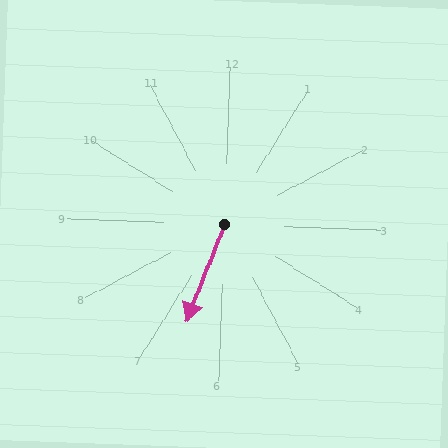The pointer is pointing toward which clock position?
Roughly 7 o'clock.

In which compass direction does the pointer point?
South.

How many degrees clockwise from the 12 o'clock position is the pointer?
Approximately 199 degrees.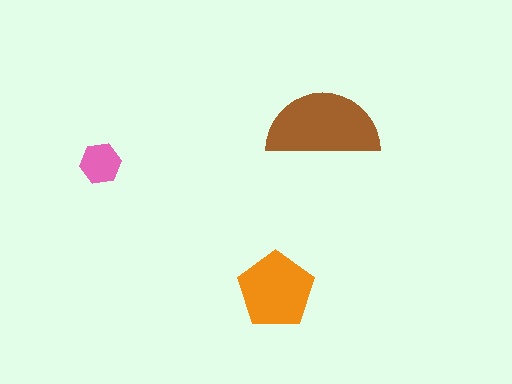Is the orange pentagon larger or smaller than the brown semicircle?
Smaller.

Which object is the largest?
The brown semicircle.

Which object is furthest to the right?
The brown semicircle is rightmost.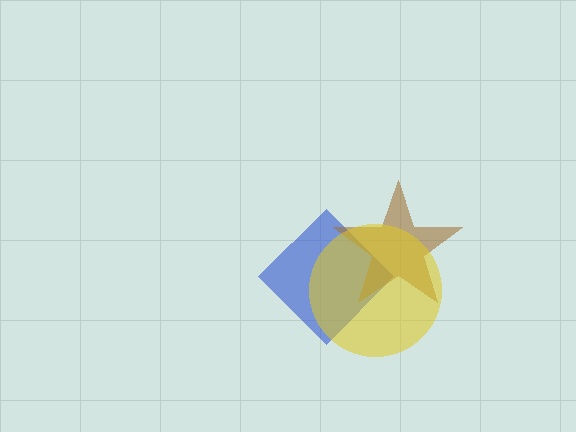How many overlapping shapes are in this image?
There are 3 overlapping shapes in the image.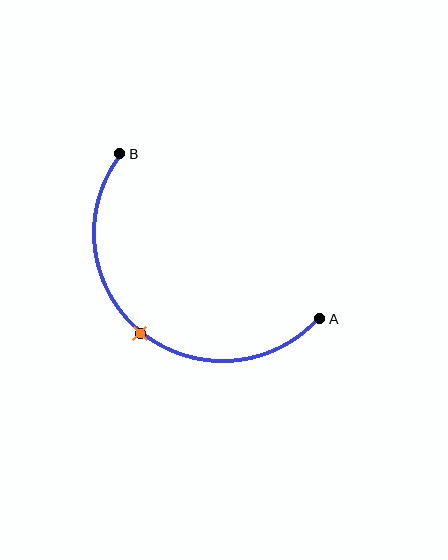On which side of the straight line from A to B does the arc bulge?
The arc bulges below and to the left of the straight line connecting A and B.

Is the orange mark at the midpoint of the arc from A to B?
Yes. The orange mark lies on the arc at equal arc-length from both A and B — it is the arc midpoint.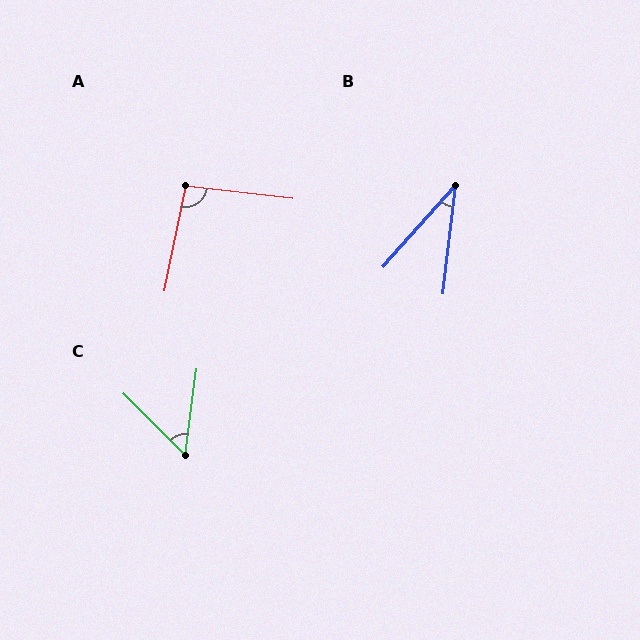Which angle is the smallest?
B, at approximately 35 degrees.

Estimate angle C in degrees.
Approximately 53 degrees.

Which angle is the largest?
A, at approximately 95 degrees.